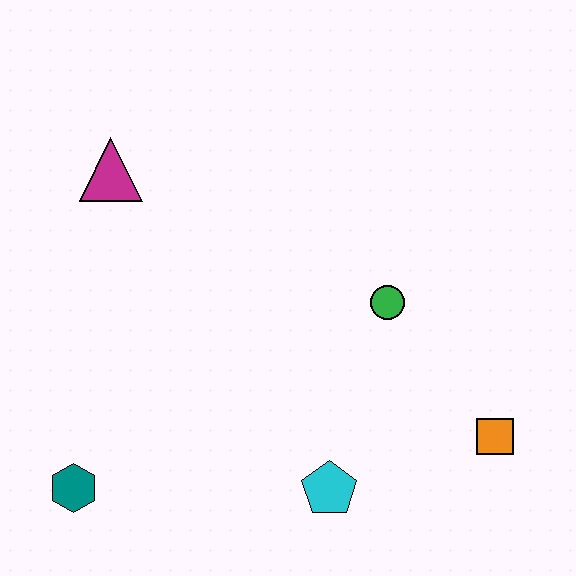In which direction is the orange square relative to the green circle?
The orange square is below the green circle.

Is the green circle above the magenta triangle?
No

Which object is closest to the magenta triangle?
The green circle is closest to the magenta triangle.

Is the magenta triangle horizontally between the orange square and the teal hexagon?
Yes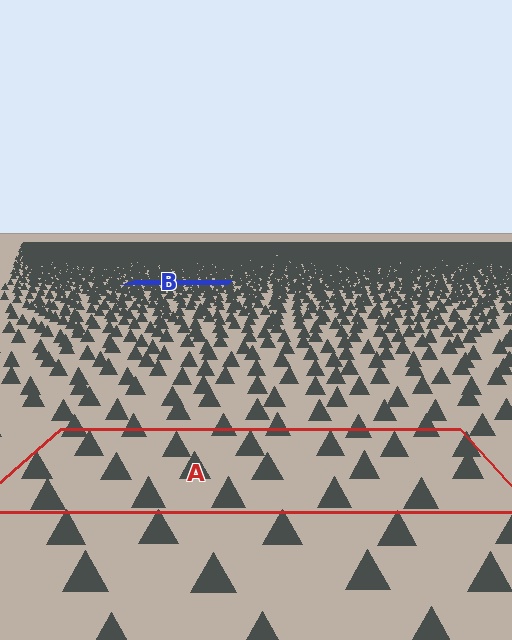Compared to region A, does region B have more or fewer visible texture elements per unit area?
Region B has more texture elements per unit area — they are packed more densely because it is farther away.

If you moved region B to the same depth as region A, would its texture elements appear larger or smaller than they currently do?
They would appear larger. At a closer depth, the same texture elements are projected at a bigger on-screen size.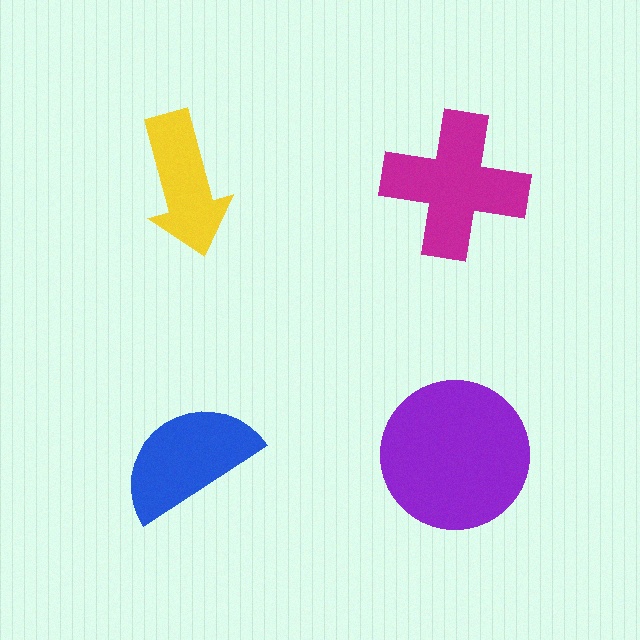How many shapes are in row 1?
2 shapes.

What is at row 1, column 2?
A magenta cross.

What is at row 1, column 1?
A yellow arrow.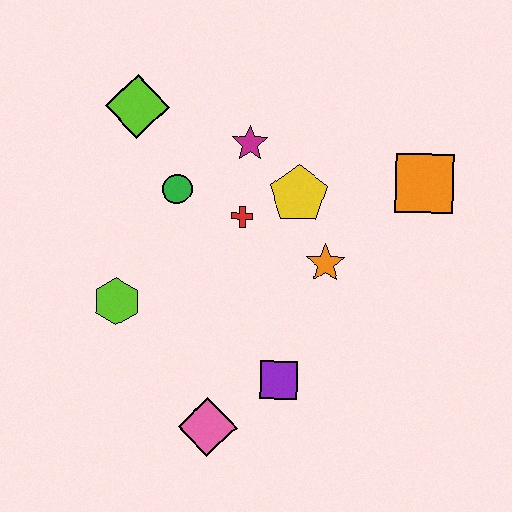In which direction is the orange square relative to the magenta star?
The orange square is to the right of the magenta star.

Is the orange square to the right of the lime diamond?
Yes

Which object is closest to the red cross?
The yellow pentagon is closest to the red cross.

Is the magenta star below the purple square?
No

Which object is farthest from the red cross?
The pink diamond is farthest from the red cross.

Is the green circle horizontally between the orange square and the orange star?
No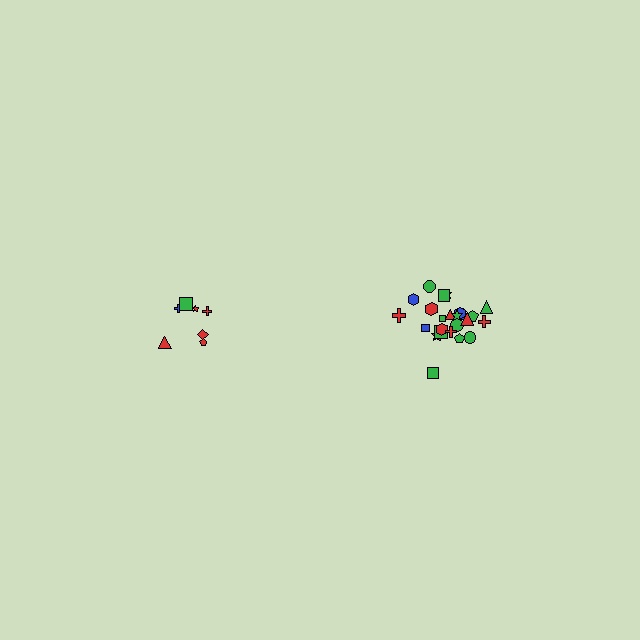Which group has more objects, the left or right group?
The right group.